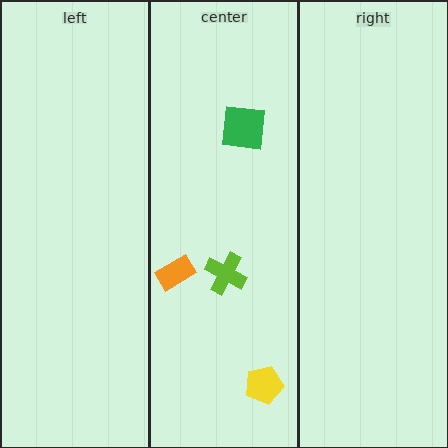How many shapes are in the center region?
4.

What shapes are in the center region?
The yellow pentagon, the lime cross, the orange rectangle, the green square.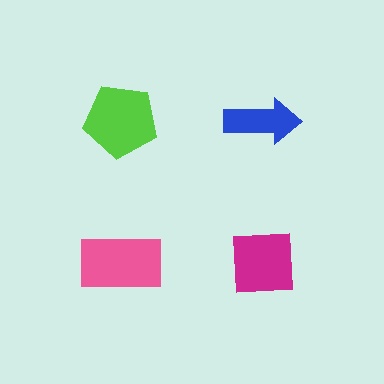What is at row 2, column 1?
A pink rectangle.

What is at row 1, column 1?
A lime pentagon.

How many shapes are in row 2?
2 shapes.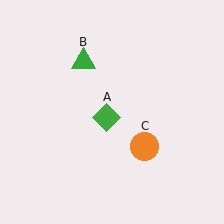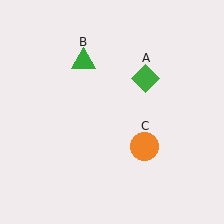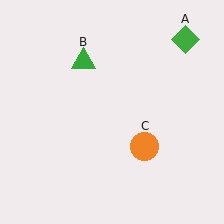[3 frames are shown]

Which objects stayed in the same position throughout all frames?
Green triangle (object B) and orange circle (object C) remained stationary.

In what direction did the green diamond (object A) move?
The green diamond (object A) moved up and to the right.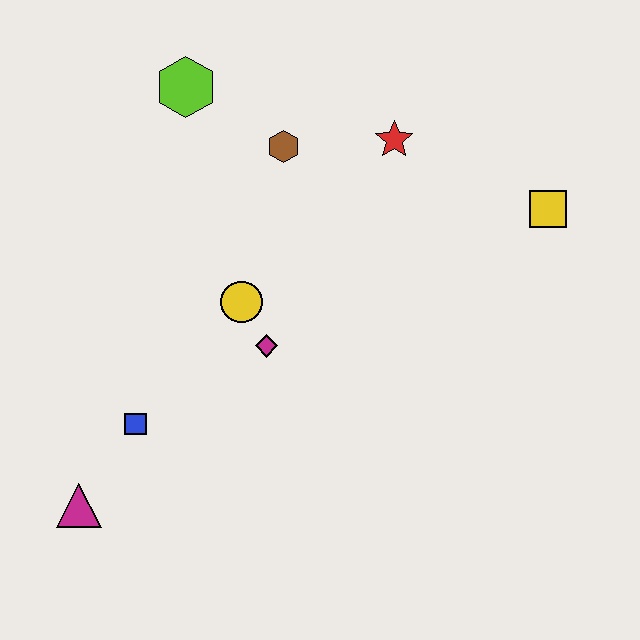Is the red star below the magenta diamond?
No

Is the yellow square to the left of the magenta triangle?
No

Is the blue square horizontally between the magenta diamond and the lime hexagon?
No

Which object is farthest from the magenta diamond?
The yellow square is farthest from the magenta diamond.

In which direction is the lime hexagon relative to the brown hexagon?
The lime hexagon is to the left of the brown hexagon.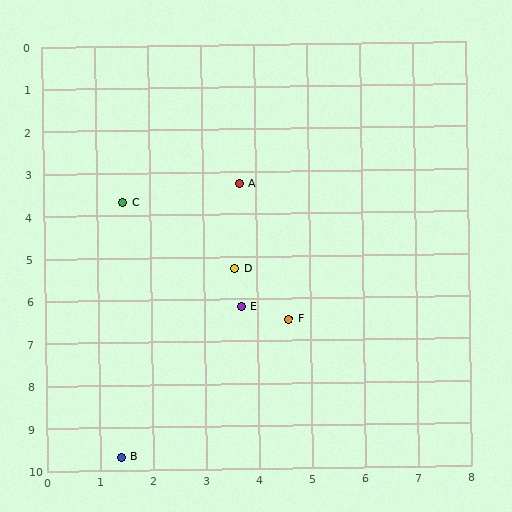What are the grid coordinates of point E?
Point E is at approximately (3.7, 6.2).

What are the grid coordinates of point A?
Point A is at approximately (3.7, 3.3).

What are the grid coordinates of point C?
Point C is at approximately (1.5, 3.7).